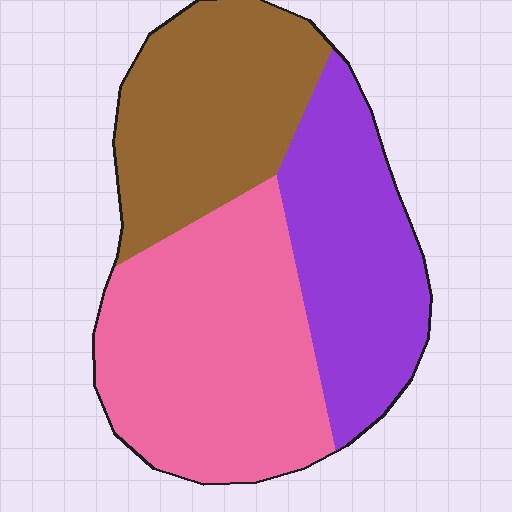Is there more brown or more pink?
Pink.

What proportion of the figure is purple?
Purple takes up between a quarter and a half of the figure.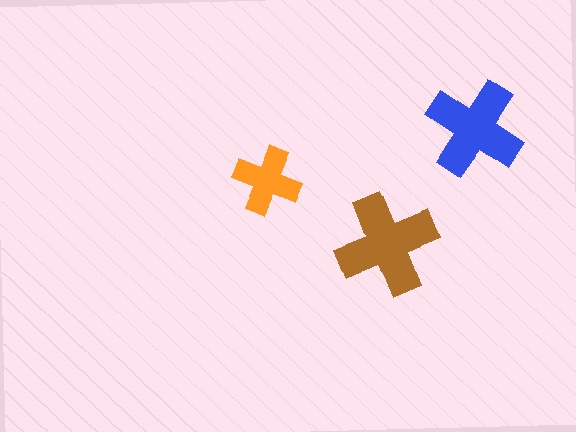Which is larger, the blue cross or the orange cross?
The blue one.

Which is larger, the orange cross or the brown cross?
The brown one.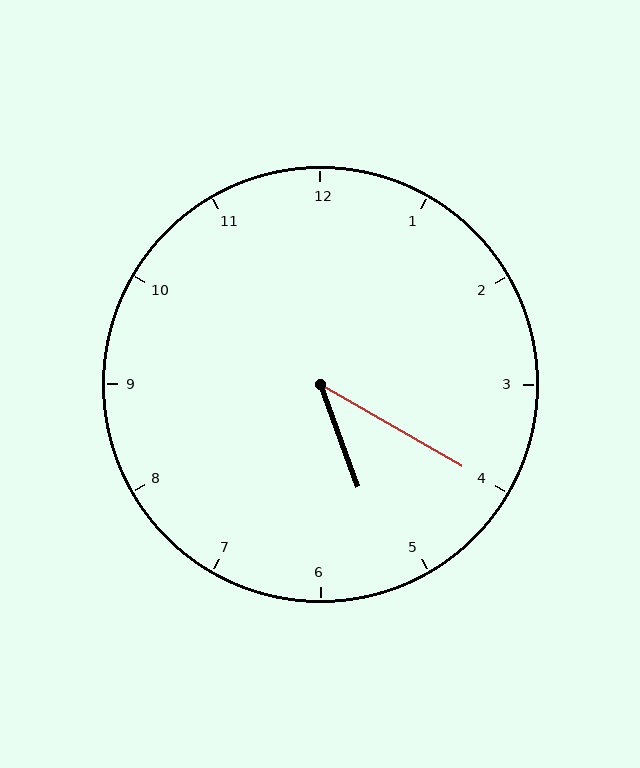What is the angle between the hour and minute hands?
Approximately 40 degrees.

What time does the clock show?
5:20.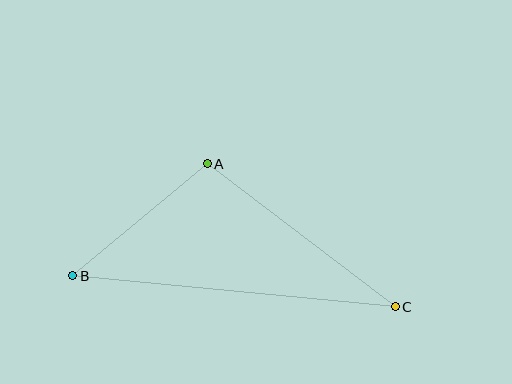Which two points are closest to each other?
Points A and B are closest to each other.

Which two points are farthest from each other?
Points B and C are farthest from each other.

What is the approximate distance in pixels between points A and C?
The distance between A and C is approximately 236 pixels.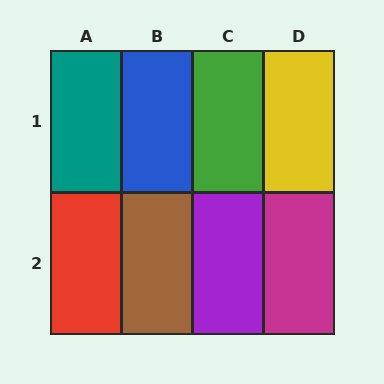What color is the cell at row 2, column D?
Magenta.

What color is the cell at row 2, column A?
Red.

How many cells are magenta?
1 cell is magenta.